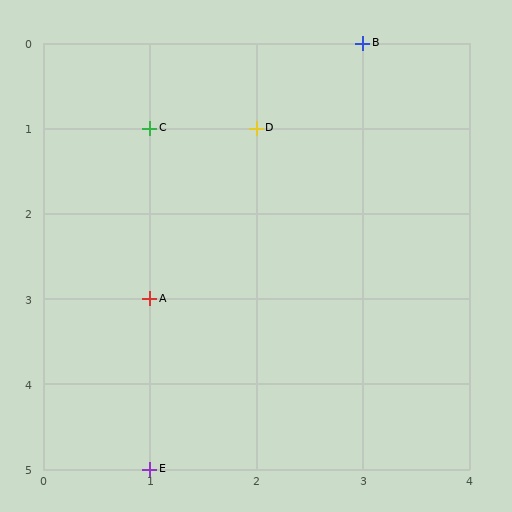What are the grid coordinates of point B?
Point B is at grid coordinates (3, 0).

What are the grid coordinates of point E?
Point E is at grid coordinates (1, 5).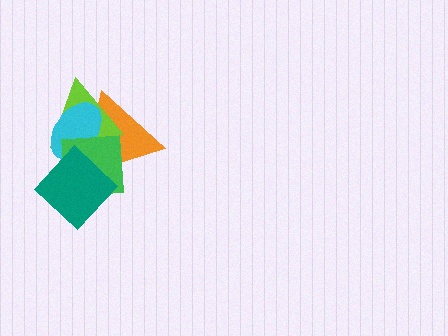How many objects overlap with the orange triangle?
4 objects overlap with the orange triangle.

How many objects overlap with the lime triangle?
3 objects overlap with the lime triangle.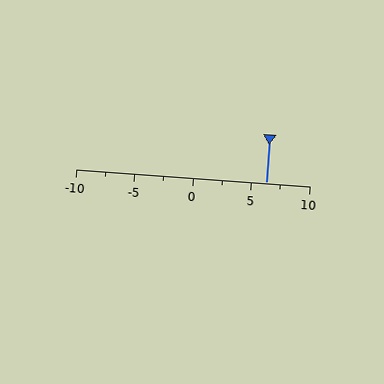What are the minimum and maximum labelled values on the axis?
The axis runs from -10 to 10.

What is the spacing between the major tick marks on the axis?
The major ticks are spaced 5 apart.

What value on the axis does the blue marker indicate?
The marker indicates approximately 6.2.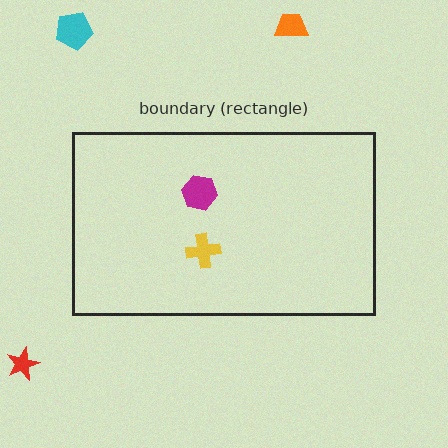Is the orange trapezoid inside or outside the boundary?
Outside.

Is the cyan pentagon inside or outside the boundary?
Outside.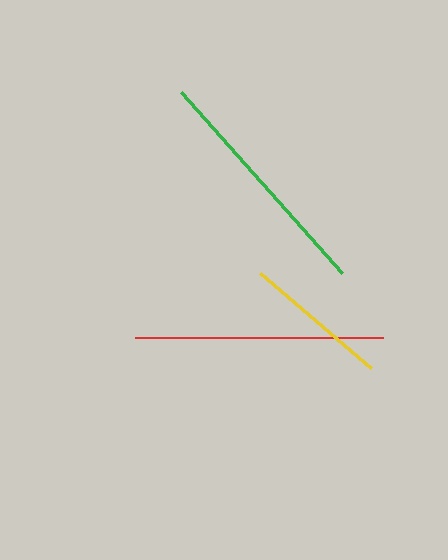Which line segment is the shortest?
The yellow line is the shortest at approximately 146 pixels.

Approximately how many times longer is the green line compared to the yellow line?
The green line is approximately 1.7 times the length of the yellow line.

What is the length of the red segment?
The red segment is approximately 248 pixels long.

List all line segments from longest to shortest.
From longest to shortest: red, green, yellow.